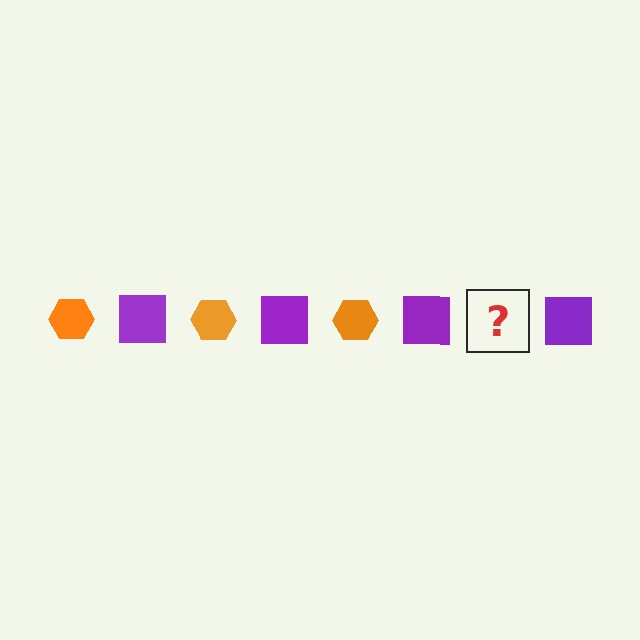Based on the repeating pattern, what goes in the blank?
The blank should be an orange hexagon.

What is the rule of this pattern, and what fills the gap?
The rule is that the pattern alternates between orange hexagon and purple square. The gap should be filled with an orange hexagon.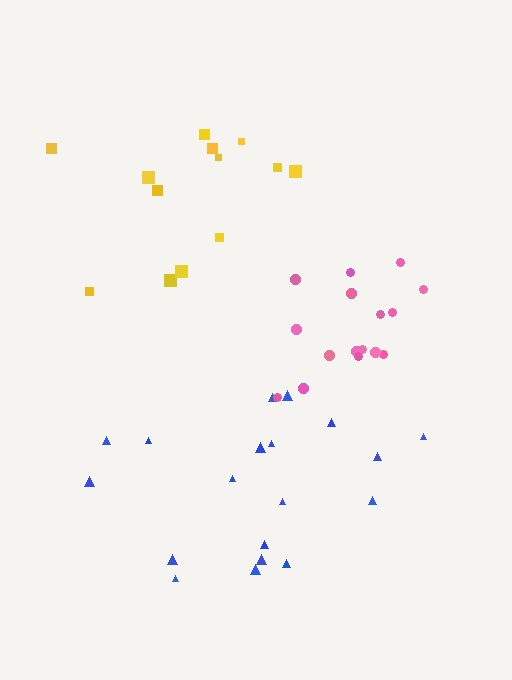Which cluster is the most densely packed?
Pink.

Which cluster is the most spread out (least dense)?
Yellow.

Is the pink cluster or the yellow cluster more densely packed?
Pink.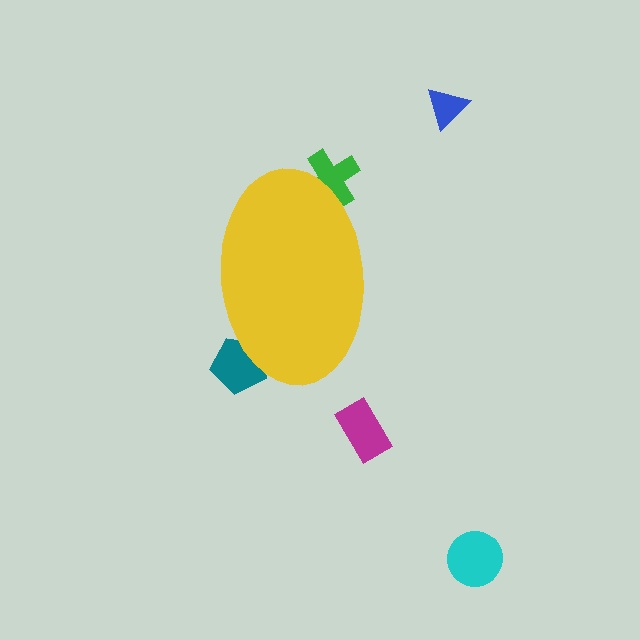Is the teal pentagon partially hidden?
Yes, the teal pentagon is partially hidden behind the yellow ellipse.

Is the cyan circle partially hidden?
No, the cyan circle is fully visible.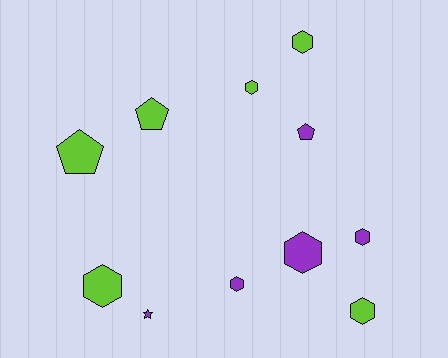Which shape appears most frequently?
Hexagon, with 7 objects.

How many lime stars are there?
There are no lime stars.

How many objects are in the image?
There are 11 objects.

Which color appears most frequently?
Lime, with 6 objects.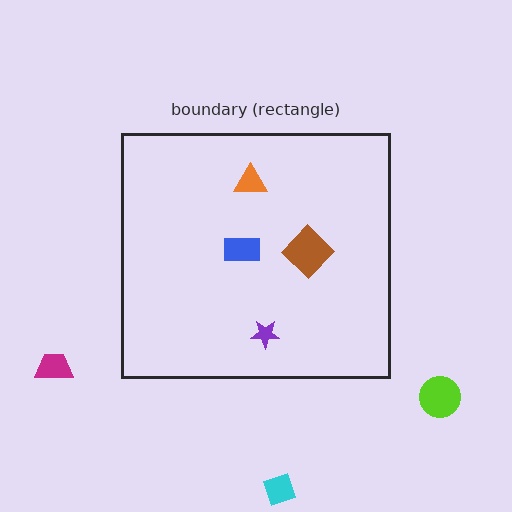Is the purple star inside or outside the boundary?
Inside.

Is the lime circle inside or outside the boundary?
Outside.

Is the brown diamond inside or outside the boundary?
Inside.